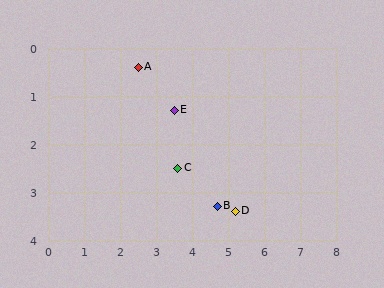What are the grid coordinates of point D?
Point D is at approximately (5.2, 3.4).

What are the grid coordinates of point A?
Point A is at approximately (2.5, 0.4).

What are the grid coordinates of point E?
Point E is at approximately (3.5, 1.3).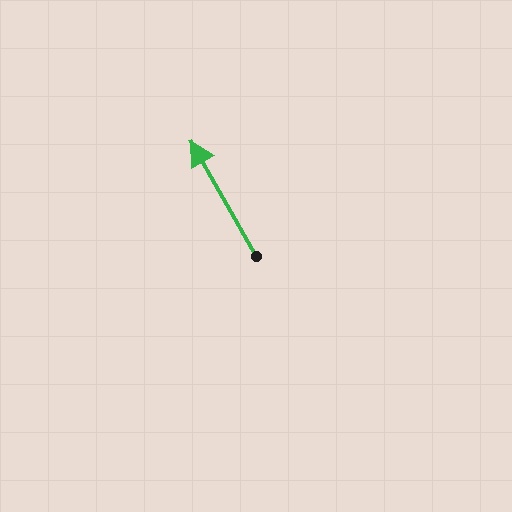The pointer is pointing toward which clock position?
Roughly 11 o'clock.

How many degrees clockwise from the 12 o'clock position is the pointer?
Approximately 331 degrees.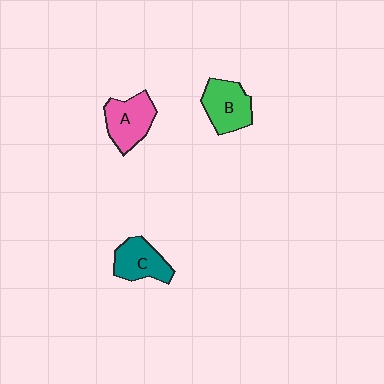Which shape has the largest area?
Shape A (pink).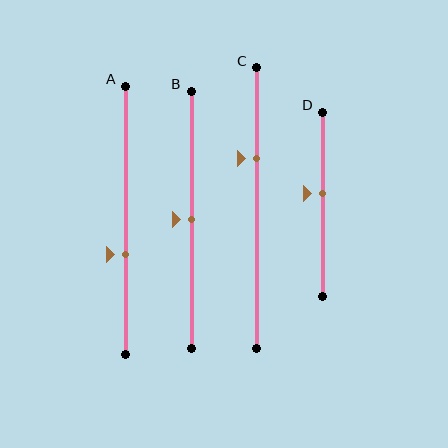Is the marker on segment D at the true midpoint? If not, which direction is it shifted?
No, the marker on segment D is shifted upward by about 6% of the segment length.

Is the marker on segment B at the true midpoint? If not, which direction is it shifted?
Yes, the marker on segment B is at the true midpoint.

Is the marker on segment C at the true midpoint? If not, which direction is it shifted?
No, the marker on segment C is shifted upward by about 17% of the segment length.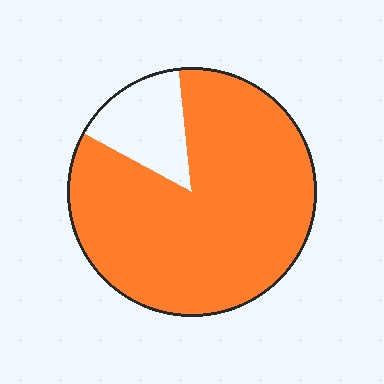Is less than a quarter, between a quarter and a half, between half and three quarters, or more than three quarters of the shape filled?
More than three quarters.